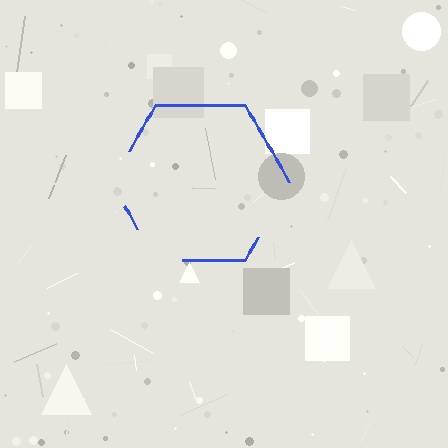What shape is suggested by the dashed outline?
The dashed outline suggests a hexagon.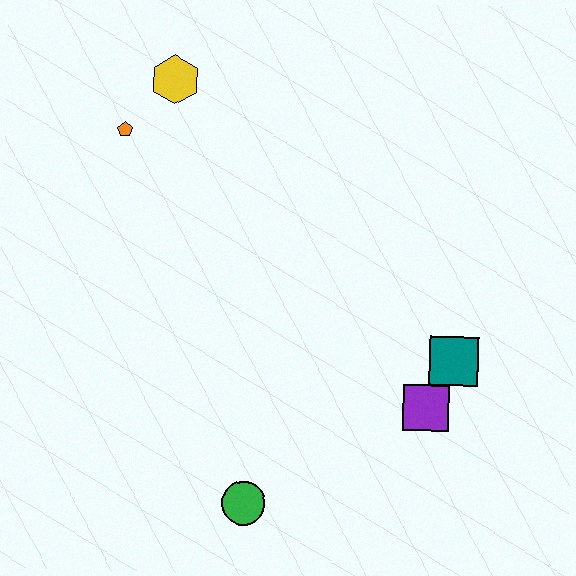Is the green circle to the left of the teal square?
Yes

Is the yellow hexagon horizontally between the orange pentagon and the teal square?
Yes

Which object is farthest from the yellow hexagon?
The green circle is farthest from the yellow hexagon.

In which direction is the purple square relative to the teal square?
The purple square is below the teal square.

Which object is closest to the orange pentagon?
The yellow hexagon is closest to the orange pentagon.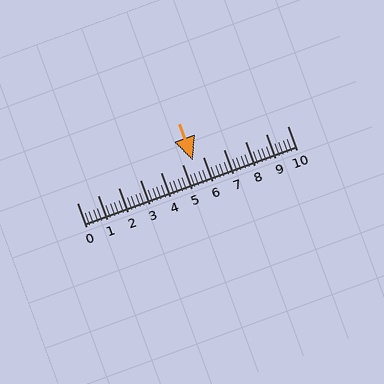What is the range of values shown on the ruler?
The ruler shows values from 0 to 10.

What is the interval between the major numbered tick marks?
The major tick marks are spaced 1 units apart.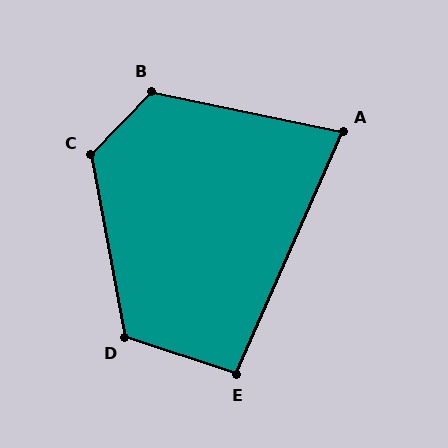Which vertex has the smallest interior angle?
A, at approximately 78 degrees.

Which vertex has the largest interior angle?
C, at approximately 125 degrees.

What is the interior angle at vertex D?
Approximately 119 degrees (obtuse).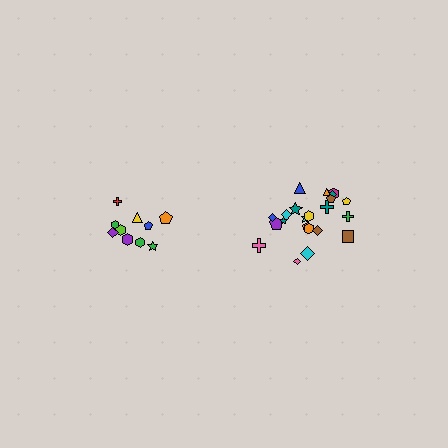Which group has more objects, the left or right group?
The right group.